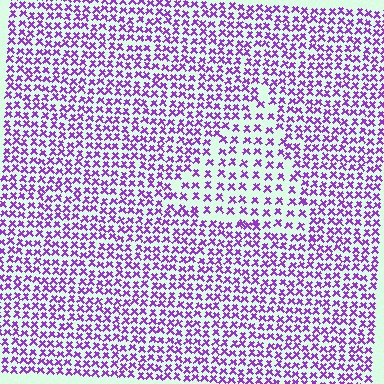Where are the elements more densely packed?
The elements are more densely packed outside the triangle boundary.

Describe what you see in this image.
The image contains small purple elements arranged at two different densities. A triangle-shaped region is visible where the elements are less densely packed than the surrounding area.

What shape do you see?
I see a triangle.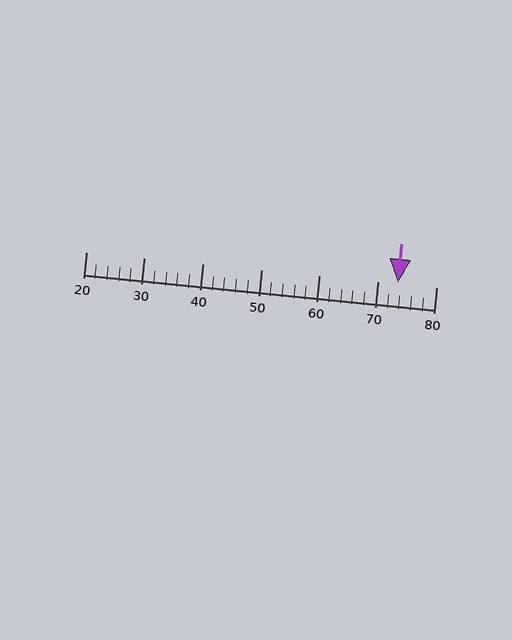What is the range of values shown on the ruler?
The ruler shows values from 20 to 80.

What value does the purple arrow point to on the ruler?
The purple arrow points to approximately 73.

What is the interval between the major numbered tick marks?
The major tick marks are spaced 10 units apart.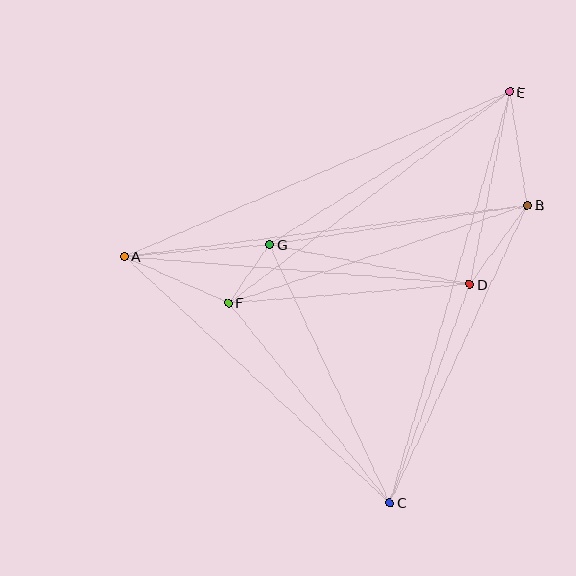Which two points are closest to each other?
Points F and G are closest to each other.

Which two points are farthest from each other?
Points C and E are farthest from each other.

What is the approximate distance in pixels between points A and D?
The distance between A and D is approximately 347 pixels.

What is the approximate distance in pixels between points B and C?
The distance between B and C is approximately 328 pixels.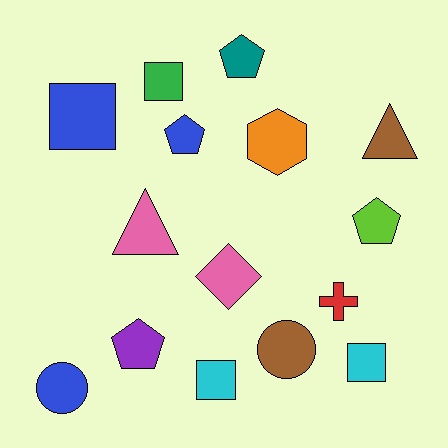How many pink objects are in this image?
There are 2 pink objects.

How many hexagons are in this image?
There is 1 hexagon.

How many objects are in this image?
There are 15 objects.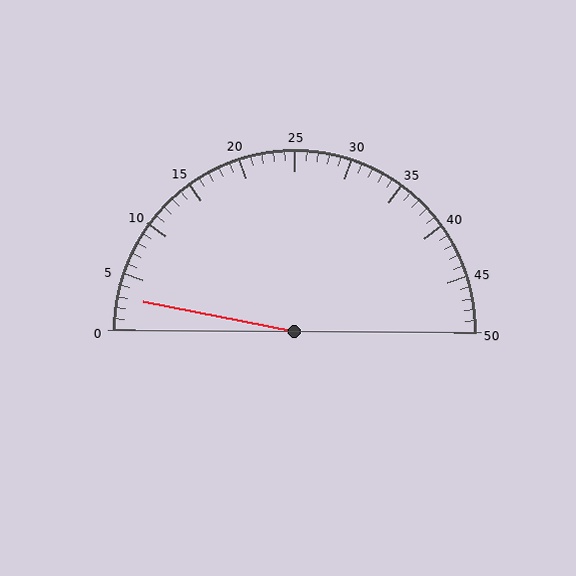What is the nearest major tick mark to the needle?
The nearest major tick mark is 5.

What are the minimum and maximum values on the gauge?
The gauge ranges from 0 to 50.